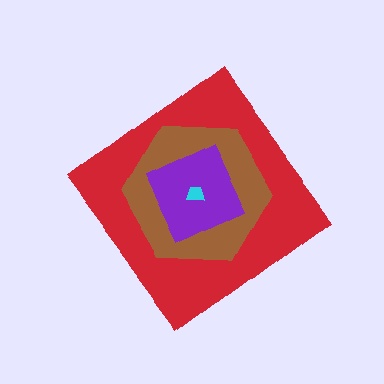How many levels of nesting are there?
4.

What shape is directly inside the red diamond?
The brown hexagon.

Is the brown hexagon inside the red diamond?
Yes.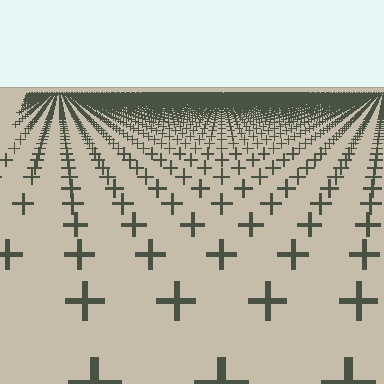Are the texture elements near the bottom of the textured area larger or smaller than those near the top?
Larger. Near the bottom, elements are closer to the viewer and appear at a bigger on-screen size.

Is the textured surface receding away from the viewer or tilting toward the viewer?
The surface is receding away from the viewer. Texture elements get smaller and denser toward the top.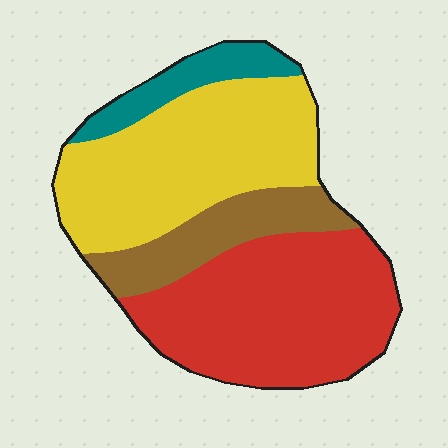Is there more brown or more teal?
Brown.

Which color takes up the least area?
Teal, at roughly 10%.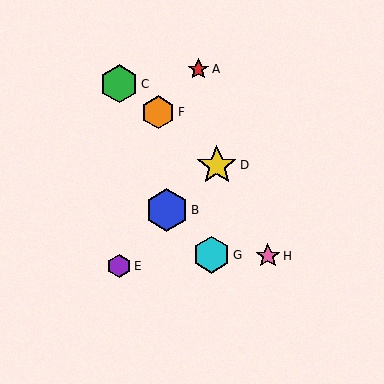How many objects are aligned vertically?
2 objects (C, E) are aligned vertically.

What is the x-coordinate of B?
Object B is at x≈167.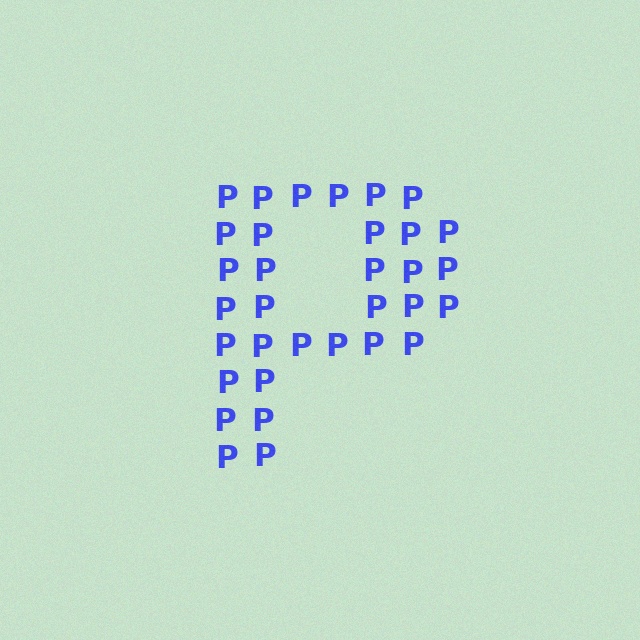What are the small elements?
The small elements are letter P's.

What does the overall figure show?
The overall figure shows the letter P.